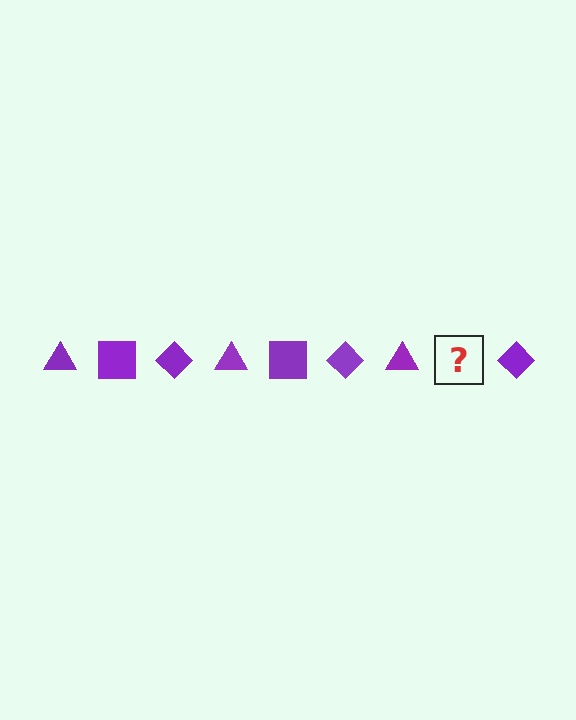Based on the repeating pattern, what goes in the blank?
The blank should be a purple square.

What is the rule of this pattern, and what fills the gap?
The rule is that the pattern cycles through triangle, square, diamond shapes in purple. The gap should be filled with a purple square.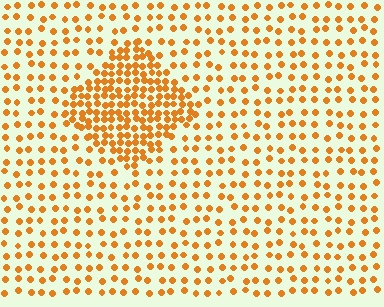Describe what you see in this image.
The image contains small orange elements arranged at two different densities. A diamond-shaped region is visible where the elements are more densely packed than the surrounding area.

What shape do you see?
I see a diamond.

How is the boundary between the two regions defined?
The boundary is defined by a change in element density (approximately 2.4x ratio). All elements are the same color, size, and shape.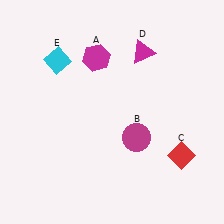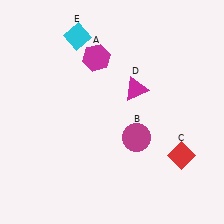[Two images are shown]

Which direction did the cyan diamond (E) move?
The cyan diamond (E) moved up.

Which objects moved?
The objects that moved are: the magenta triangle (D), the cyan diamond (E).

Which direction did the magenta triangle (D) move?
The magenta triangle (D) moved down.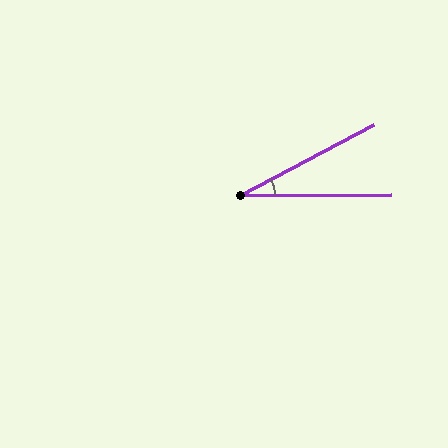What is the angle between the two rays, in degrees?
Approximately 27 degrees.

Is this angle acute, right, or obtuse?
It is acute.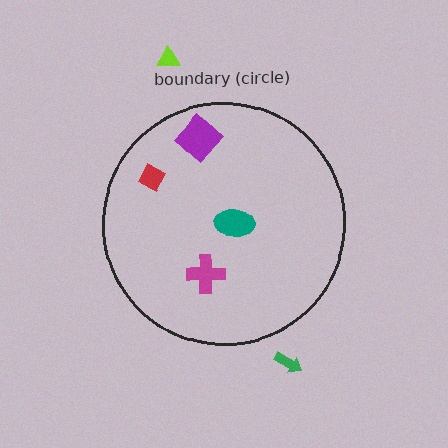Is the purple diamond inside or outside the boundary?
Inside.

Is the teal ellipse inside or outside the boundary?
Inside.